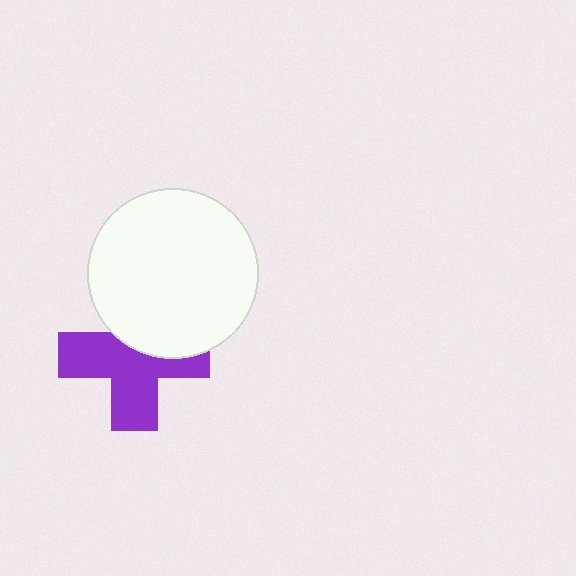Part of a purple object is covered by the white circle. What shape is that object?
It is a cross.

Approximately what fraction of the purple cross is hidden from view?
Roughly 38% of the purple cross is hidden behind the white circle.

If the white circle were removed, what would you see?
You would see the complete purple cross.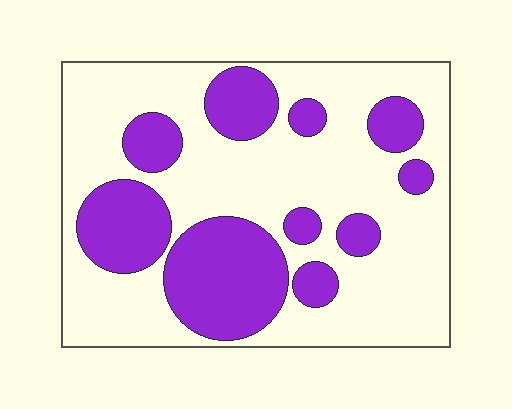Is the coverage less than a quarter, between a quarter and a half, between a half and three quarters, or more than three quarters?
Between a quarter and a half.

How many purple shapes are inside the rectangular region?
10.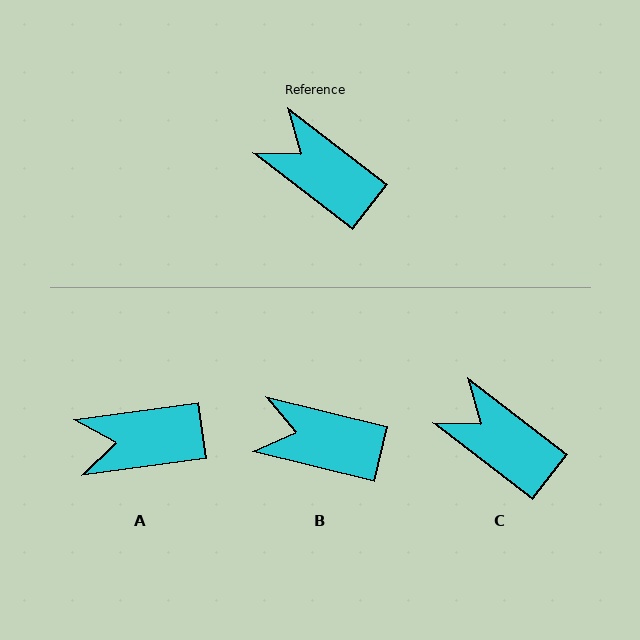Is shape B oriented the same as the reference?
No, it is off by about 24 degrees.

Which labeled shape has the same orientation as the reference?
C.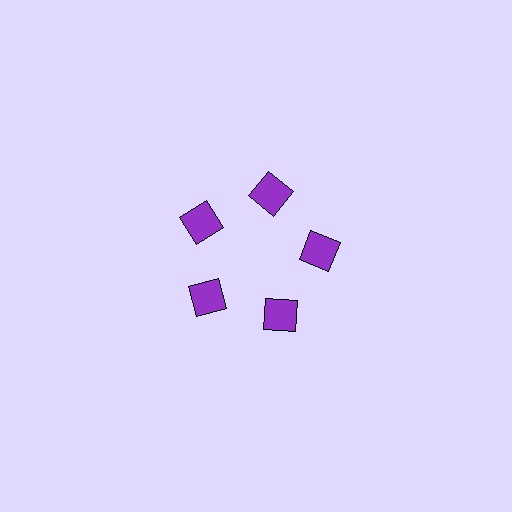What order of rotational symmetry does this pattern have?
This pattern has 5-fold rotational symmetry.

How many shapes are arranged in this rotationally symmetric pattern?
There are 5 shapes, arranged in 5 groups of 1.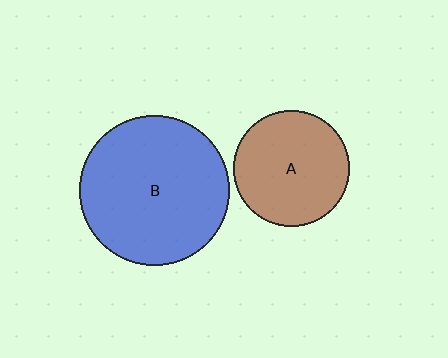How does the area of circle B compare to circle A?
Approximately 1.7 times.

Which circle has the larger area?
Circle B (blue).